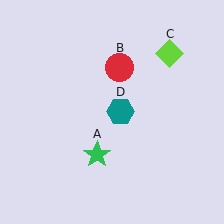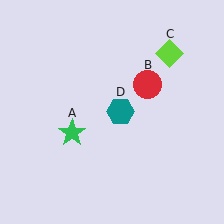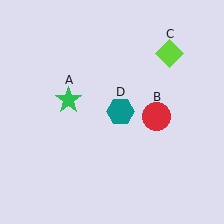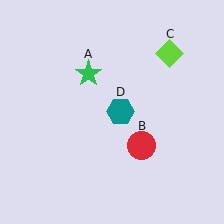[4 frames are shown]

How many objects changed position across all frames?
2 objects changed position: green star (object A), red circle (object B).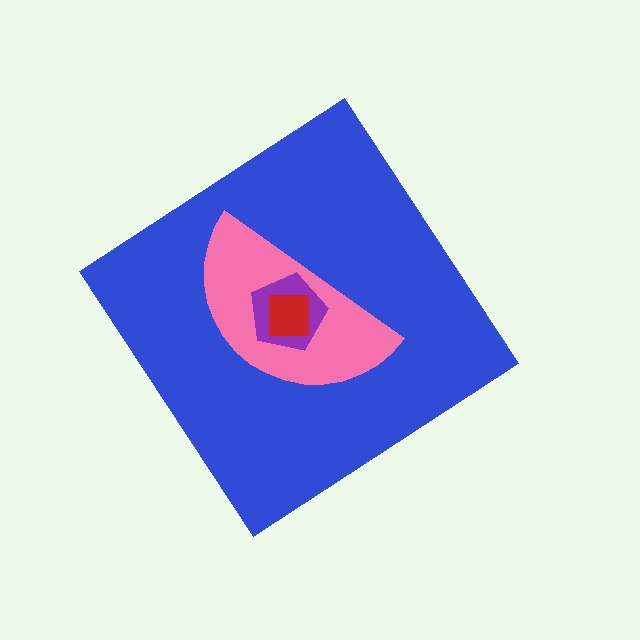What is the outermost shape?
The blue diamond.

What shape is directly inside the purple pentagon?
The red square.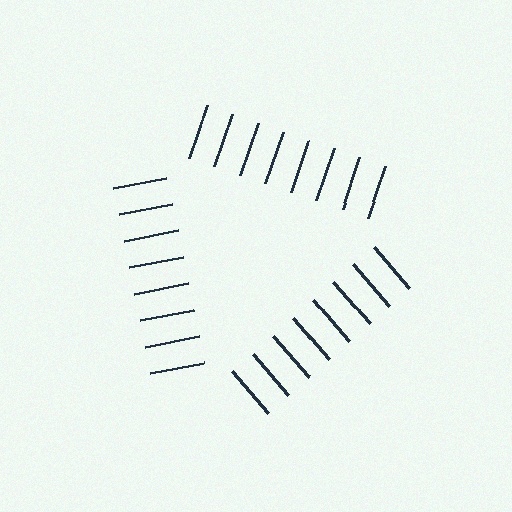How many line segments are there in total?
24 — 8 along each of the 3 edges.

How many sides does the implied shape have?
3 sides — the line-ends trace a triangle.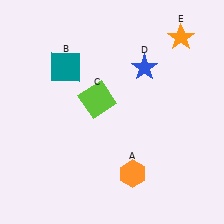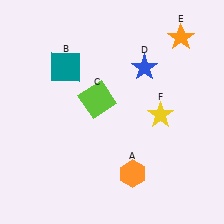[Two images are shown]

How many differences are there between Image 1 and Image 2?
There is 1 difference between the two images.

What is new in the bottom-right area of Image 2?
A yellow star (F) was added in the bottom-right area of Image 2.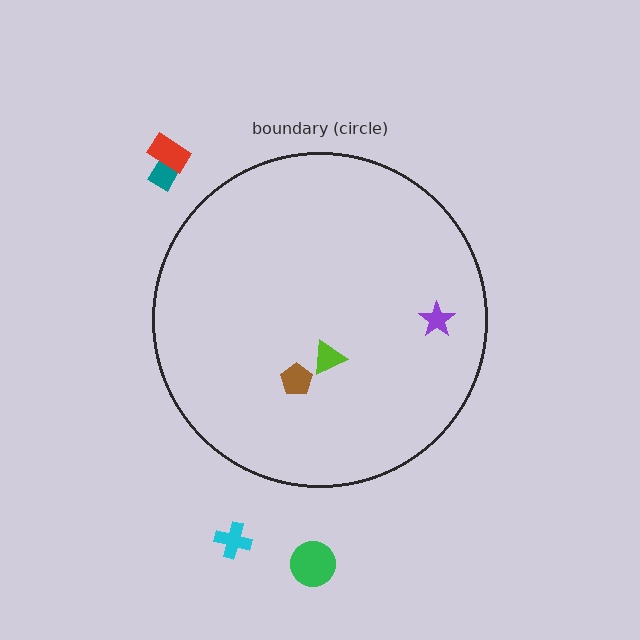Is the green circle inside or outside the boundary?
Outside.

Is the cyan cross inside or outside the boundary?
Outside.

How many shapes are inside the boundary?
3 inside, 4 outside.